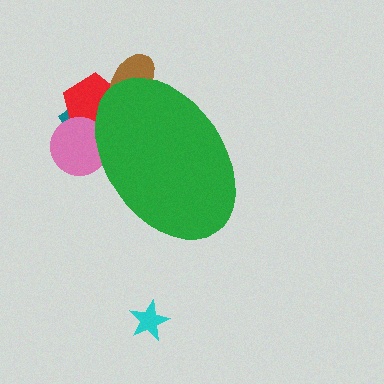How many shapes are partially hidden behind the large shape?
4 shapes are partially hidden.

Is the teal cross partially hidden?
Yes, the teal cross is partially hidden behind the green ellipse.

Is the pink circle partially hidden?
Yes, the pink circle is partially hidden behind the green ellipse.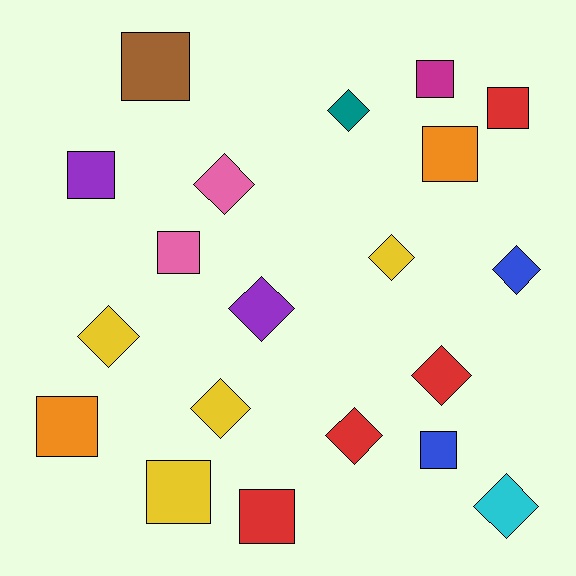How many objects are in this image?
There are 20 objects.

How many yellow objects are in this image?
There are 4 yellow objects.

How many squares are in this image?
There are 10 squares.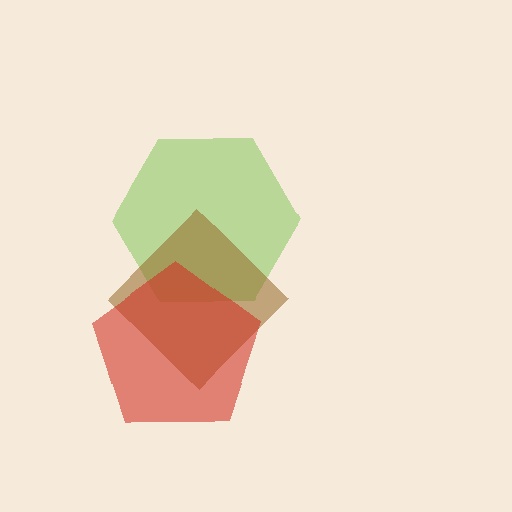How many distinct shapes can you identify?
There are 3 distinct shapes: a lime hexagon, a brown diamond, a red pentagon.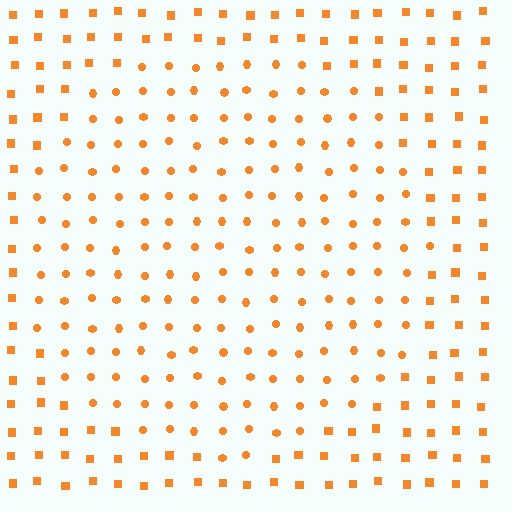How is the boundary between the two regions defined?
The boundary is defined by a change in element shape: circles inside vs. squares outside. All elements share the same color and spacing.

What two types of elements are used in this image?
The image uses circles inside the circle region and squares outside it.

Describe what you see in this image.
The image is filled with small orange elements arranged in a uniform grid. A circle-shaped region contains circles, while the surrounding area contains squares. The boundary is defined purely by the change in element shape.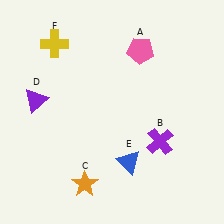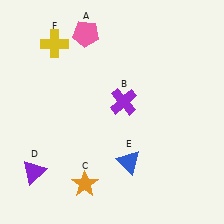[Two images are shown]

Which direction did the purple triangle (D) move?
The purple triangle (D) moved down.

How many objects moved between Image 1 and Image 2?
3 objects moved between the two images.